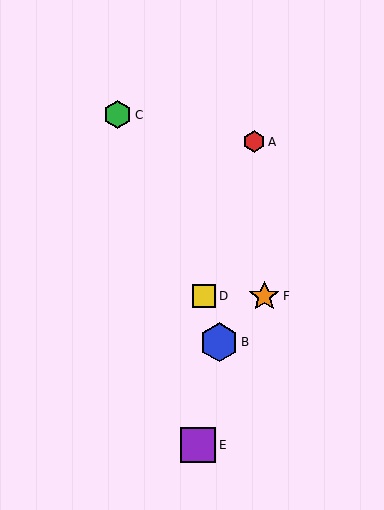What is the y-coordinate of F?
Object F is at y≈296.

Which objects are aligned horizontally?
Objects D, F are aligned horizontally.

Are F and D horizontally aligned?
Yes, both are at y≈296.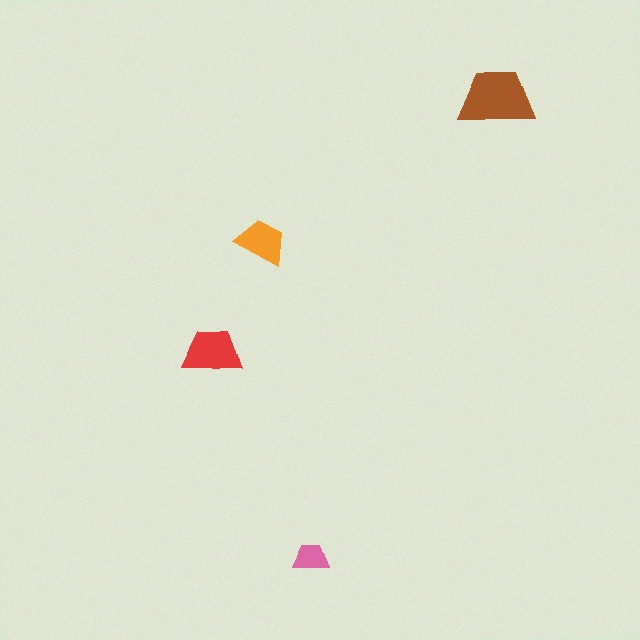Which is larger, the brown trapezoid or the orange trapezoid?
The brown one.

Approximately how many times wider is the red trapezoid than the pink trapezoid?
About 1.5 times wider.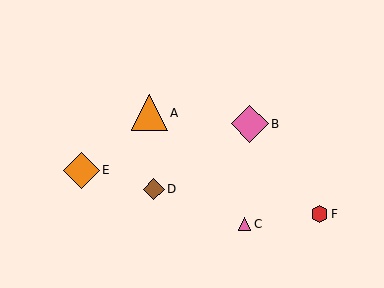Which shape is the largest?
The pink diamond (labeled B) is the largest.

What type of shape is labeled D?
Shape D is a brown diamond.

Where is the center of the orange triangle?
The center of the orange triangle is at (149, 113).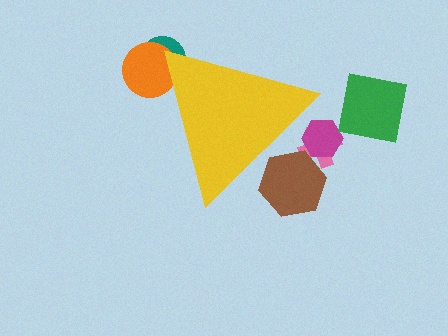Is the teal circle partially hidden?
Yes, the teal circle is partially hidden behind the yellow triangle.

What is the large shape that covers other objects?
A yellow triangle.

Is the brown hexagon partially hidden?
Yes, the brown hexagon is partially hidden behind the yellow triangle.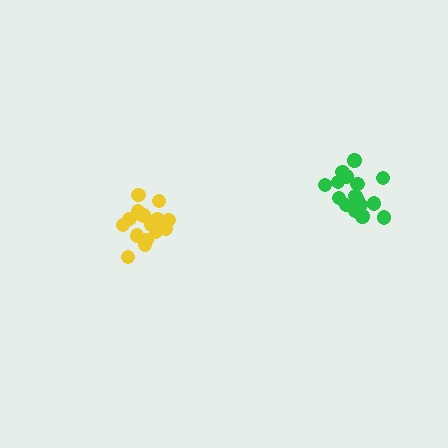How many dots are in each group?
Group 1: 15 dots, Group 2: 16 dots (31 total).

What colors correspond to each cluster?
The clusters are colored: yellow, green.